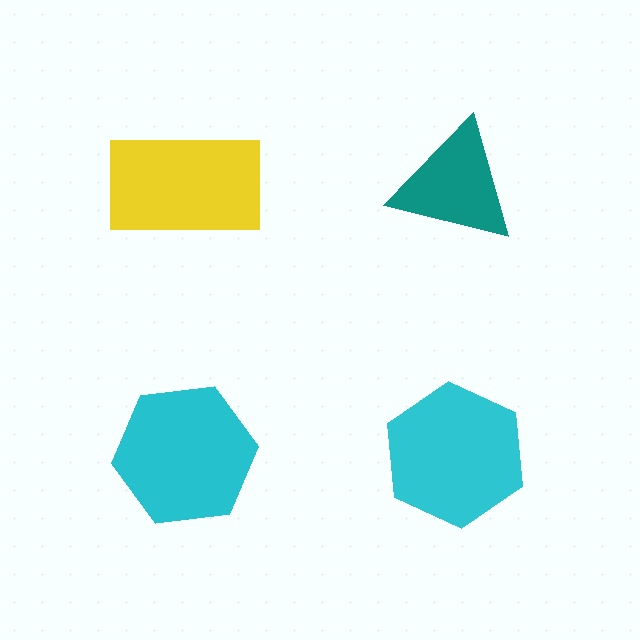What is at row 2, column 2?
A cyan hexagon.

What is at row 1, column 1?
A yellow rectangle.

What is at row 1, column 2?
A teal triangle.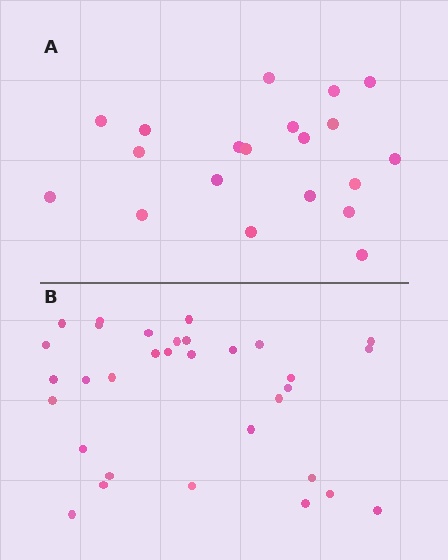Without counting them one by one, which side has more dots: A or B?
Region B (the bottom region) has more dots.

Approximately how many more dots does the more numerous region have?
Region B has roughly 12 or so more dots than region A.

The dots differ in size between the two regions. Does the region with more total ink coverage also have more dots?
No. Region A has more total ink coverage because its dots are larger, but region B actually contains more individual dots. Total area can be misleading — the number of items is what matters here.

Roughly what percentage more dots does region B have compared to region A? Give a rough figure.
About 60% more.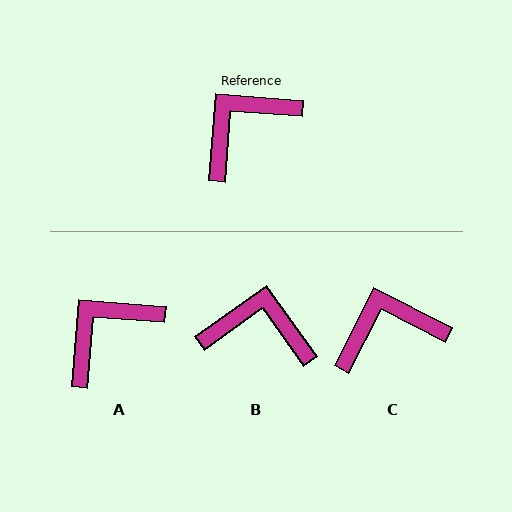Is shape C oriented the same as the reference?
No, it is off by about 22 degrees.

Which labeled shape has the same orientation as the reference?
A.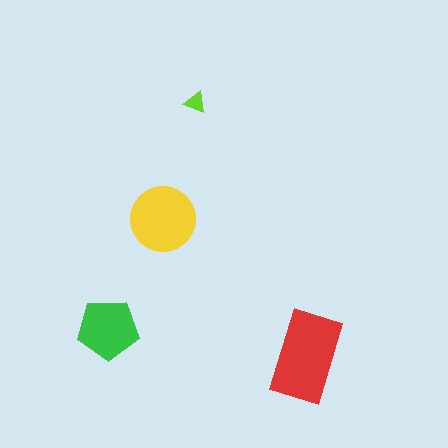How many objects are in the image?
There are 4 objects in the image.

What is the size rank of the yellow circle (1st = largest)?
2nd.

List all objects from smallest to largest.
The lime triangle, the green pentagon, the yellow circle, the red rectangle.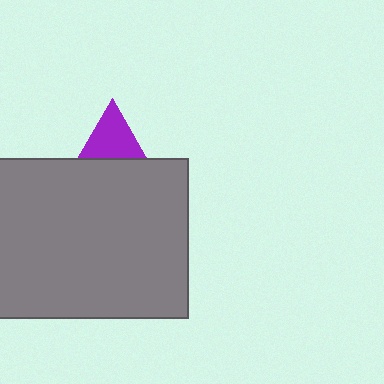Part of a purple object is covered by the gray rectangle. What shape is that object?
It is a triangle.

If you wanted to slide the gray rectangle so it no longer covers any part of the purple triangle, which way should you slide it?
Slide it down — that is the most direct way to separate the two shapes.